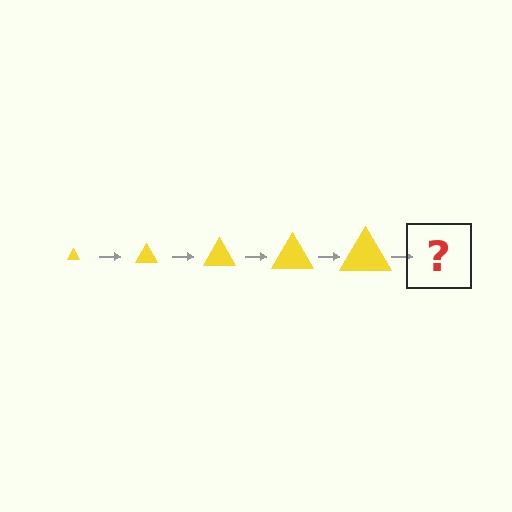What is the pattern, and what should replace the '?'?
The pattern is that the triangle gets progressively larger each step. The '?' should be a yellow triangle, larger than the previous one.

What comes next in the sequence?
The next element should be a yellow triangle, larger than the previous one.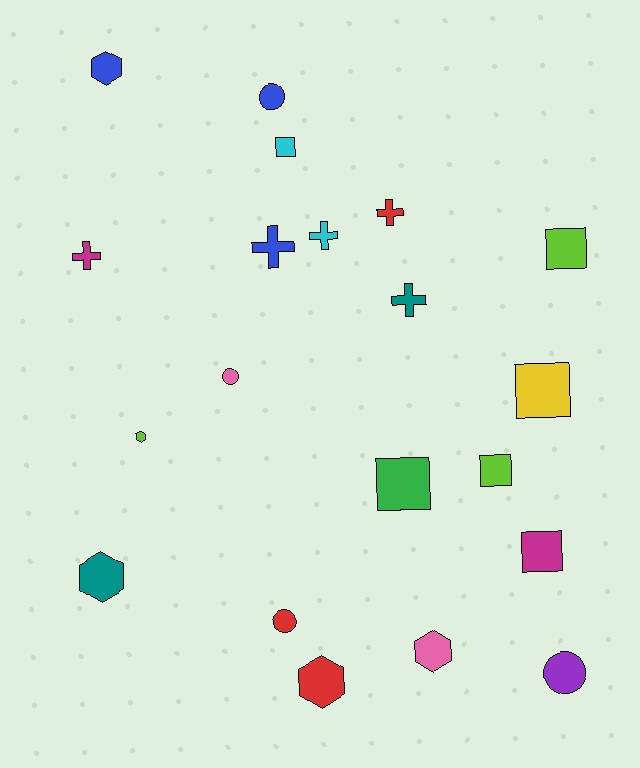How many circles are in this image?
There are 4 circles.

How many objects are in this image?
There are 20 objects.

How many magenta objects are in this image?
There are 2 magenta objects.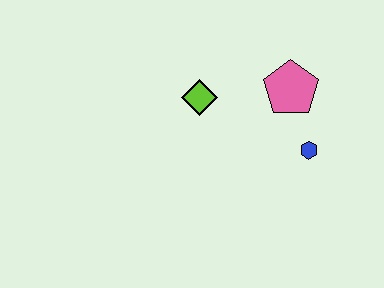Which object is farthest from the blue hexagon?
The lime diamond is farthest from the blue hexagon.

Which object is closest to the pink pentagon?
The blue hexagon is closest to the pink pentagon.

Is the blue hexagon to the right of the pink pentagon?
Yes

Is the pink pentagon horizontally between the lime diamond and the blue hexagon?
Yes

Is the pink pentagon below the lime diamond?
No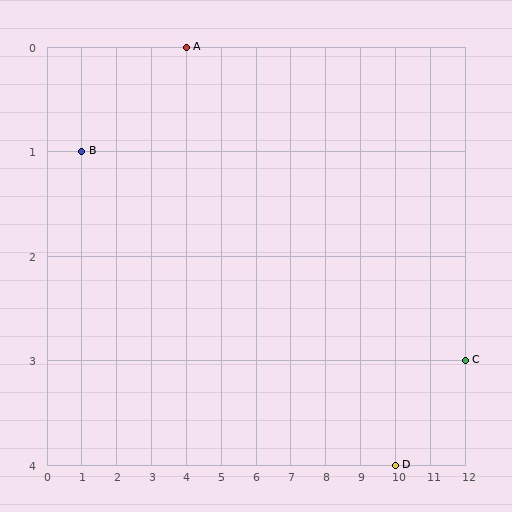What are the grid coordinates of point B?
Point B is at grid coordinates (1, 1).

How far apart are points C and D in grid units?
Points C and D are 2 columns and 1 row apart (about 2.2 grid units diagonally).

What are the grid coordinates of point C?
Point C is at grid coordinates (12, 3).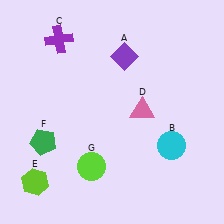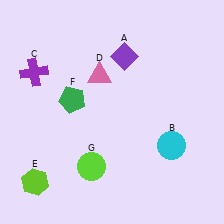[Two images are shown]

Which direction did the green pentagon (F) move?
The green pentagon (F) moved up.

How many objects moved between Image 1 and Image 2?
3 objects moved between the two images.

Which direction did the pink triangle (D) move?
The pink triangle (D) moved left.